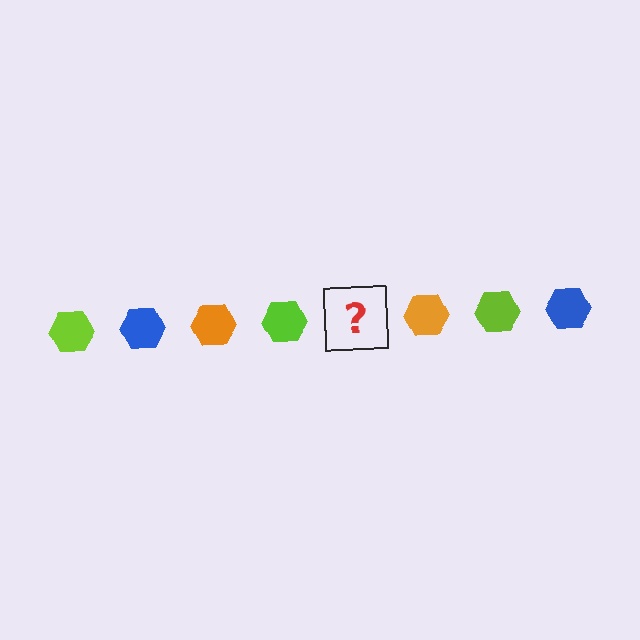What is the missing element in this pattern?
The missing element is a blue hexagon.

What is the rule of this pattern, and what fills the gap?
The rule is that the pattern cycles through lime, blue, orange hexagons. The gap should be filled with a blue hexagon.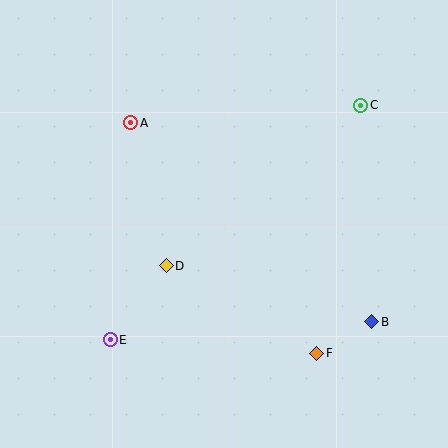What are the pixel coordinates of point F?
Point F is at (317, 353).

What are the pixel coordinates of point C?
Point C is at (361, 105).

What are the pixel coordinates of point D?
Point D is at (166, 266).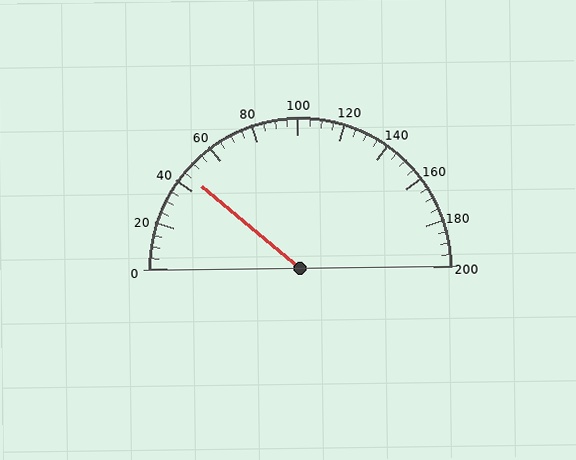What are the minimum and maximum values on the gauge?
The gauge ranges from 0 to 200.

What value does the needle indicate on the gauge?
The needle indicates approximately 45.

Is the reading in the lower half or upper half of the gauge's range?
The reading is in the lower half of the range (0 to 200).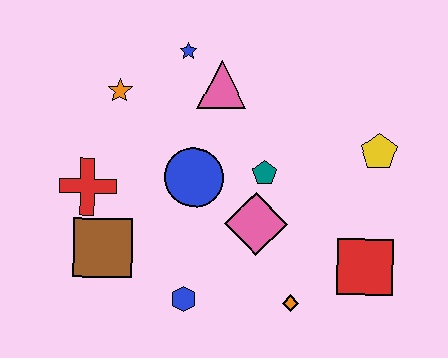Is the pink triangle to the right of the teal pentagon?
No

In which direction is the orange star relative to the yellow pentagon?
The orange star is to the left of the yellow pentagon.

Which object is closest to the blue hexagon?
The brown square is closest to the blue hexagon.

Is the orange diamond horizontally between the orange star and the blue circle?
No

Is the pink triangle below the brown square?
No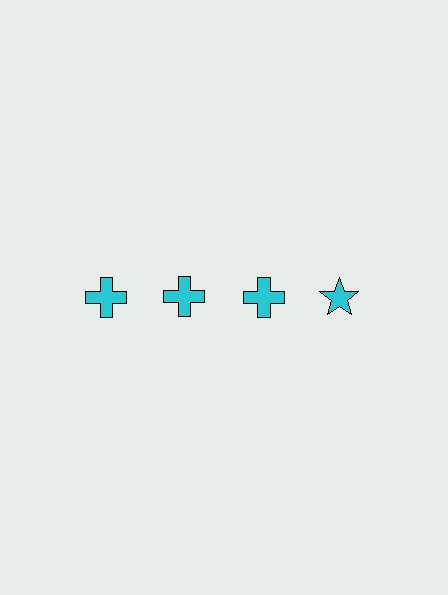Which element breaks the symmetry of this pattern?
The cyan star in the top row, second from right column breaks the symmetry. All other shapes are cyan crosses.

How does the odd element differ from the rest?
It has a different shape: star instead of cross.